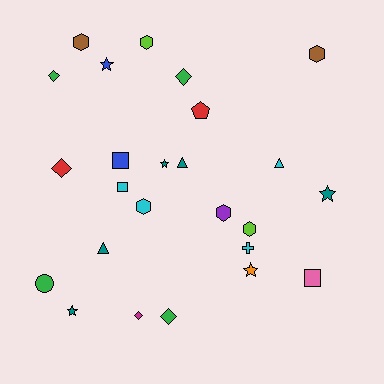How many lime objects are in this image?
There are 2 lime objects.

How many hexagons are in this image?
There are 6 hexagons.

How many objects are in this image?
There are 25 objects.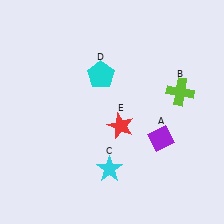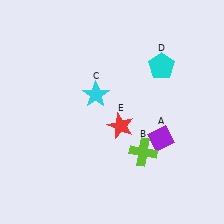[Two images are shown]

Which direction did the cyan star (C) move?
The cyan star (C) moved up.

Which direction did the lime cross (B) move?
The lime cross (B) moved down.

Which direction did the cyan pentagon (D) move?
The cyan pentagon (D) moved right.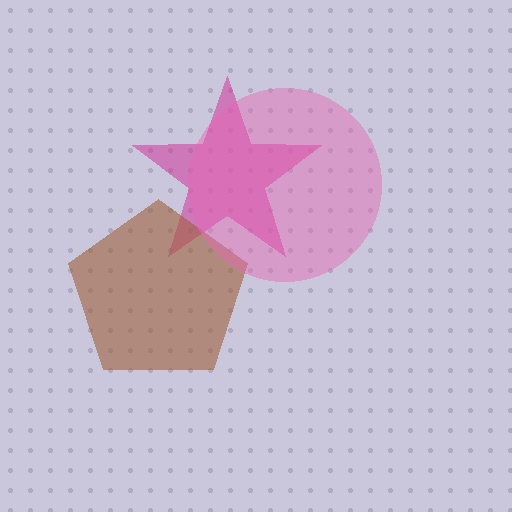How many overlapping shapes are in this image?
There are 3 overlapping shapes in the image.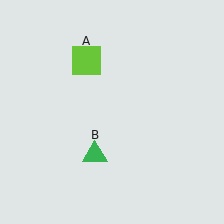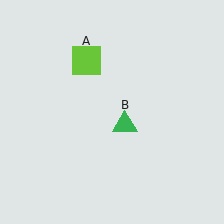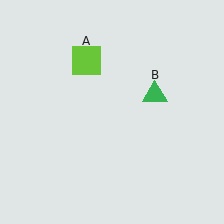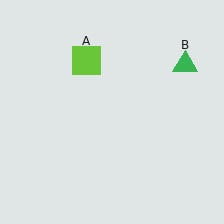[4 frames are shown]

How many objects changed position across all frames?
1 object changed position: green triangle (object B).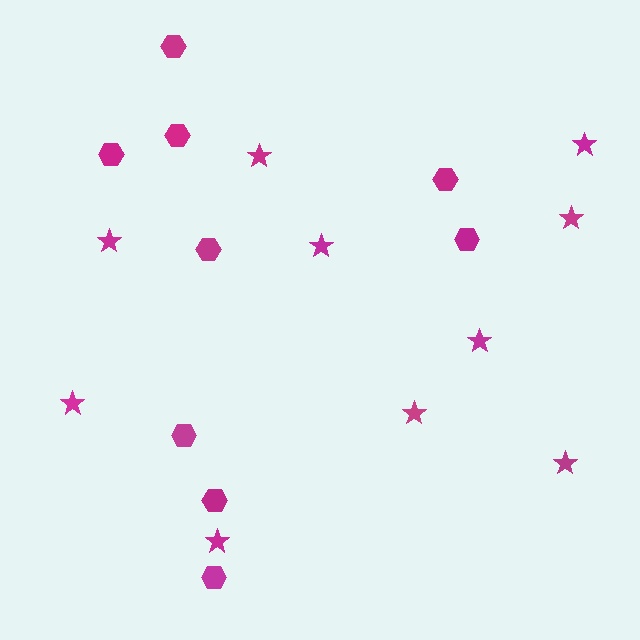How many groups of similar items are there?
There are 2 groups: one group of hexagons (9) and one group of stars (10).